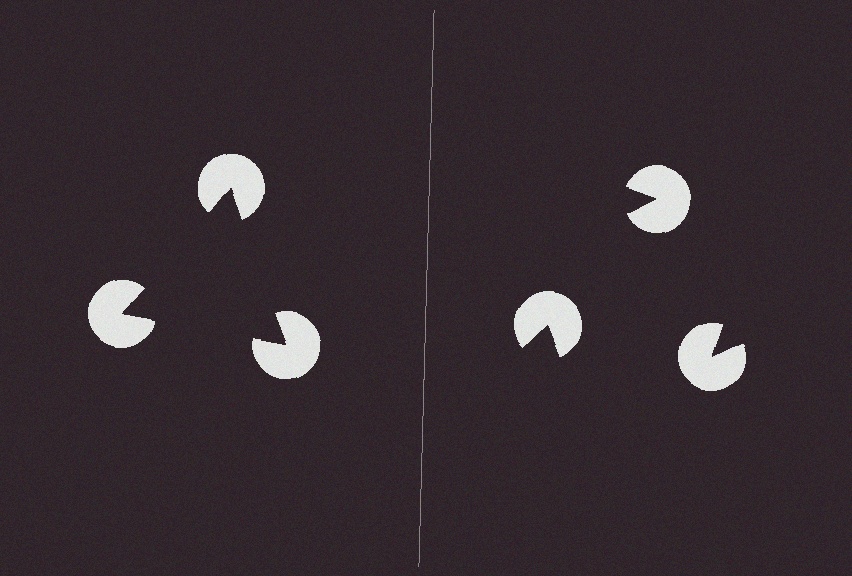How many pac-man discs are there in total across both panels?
6 — 3 on each side.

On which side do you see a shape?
An illusory triangle appears on the left side. On the right side the wedge cuts are rotated, so no coherent shape forms.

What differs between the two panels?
The pac-man discs are positioned identically on both sides; only the wedge orientations differ. On the left they align to a triangle; on the right they are misaligned.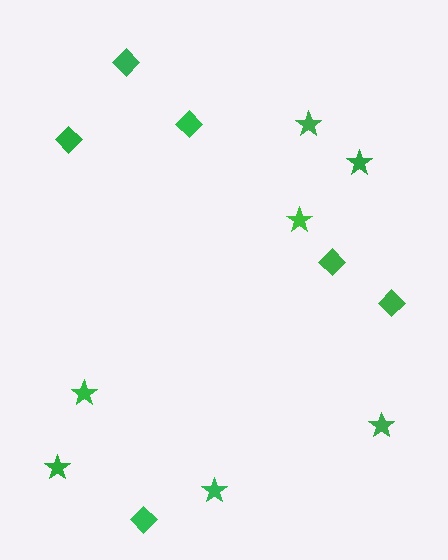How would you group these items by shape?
There are 2 groups: one group of stars (7) and one group of diamonds (6).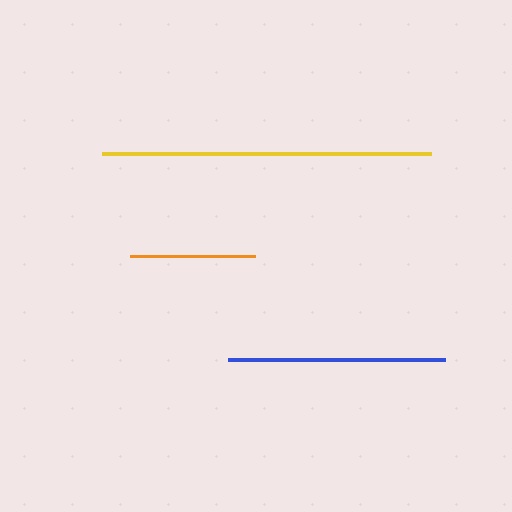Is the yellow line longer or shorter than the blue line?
The yellow line is longer than the blue line.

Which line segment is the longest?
The yellow line is the longest at approximately 328 pixels.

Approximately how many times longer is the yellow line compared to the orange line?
The yellow line is approximately 2.6 times the length of the orange line.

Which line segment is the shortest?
The orange line is the shortest at approximately 126 pixels.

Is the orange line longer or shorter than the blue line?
The blue line is longer than the orange line.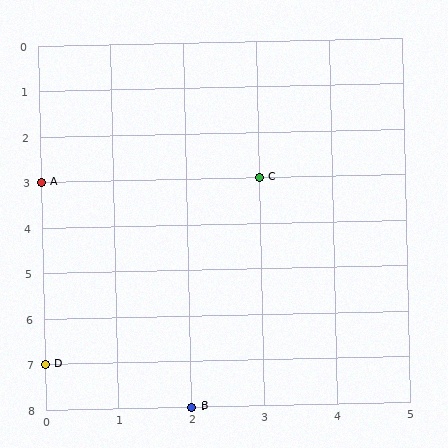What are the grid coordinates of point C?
Point C is at grid coordinates (3, 3).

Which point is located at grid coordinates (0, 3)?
Point A is at (0, 3).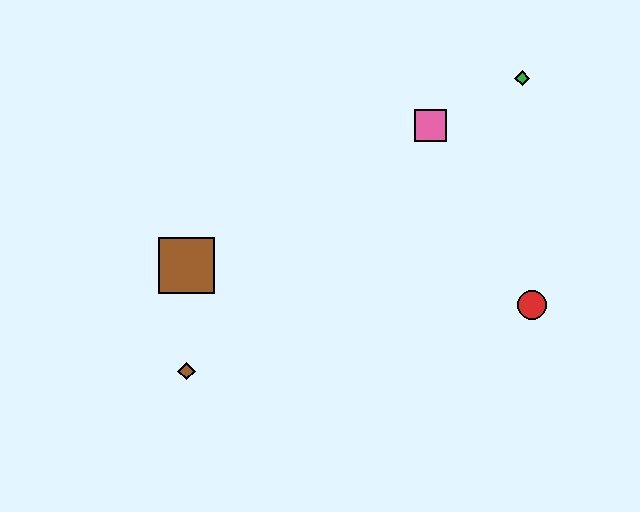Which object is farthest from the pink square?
The brown diamond is farthest from the pink square.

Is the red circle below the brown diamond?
No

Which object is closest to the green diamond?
The pink square is closest to the green diamond.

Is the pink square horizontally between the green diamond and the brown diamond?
Yes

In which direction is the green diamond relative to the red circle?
The green diamond is above the red circle.